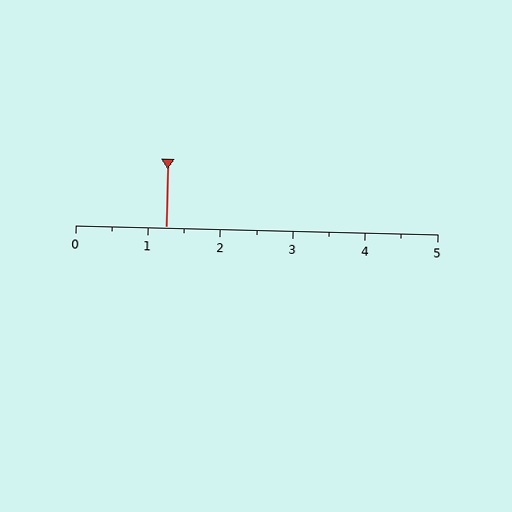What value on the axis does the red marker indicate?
The marker indicates approximately 1.2.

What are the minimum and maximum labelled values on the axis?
The axis runs from 0 to 5.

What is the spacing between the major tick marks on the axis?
The major ticks are spaced 1 apart.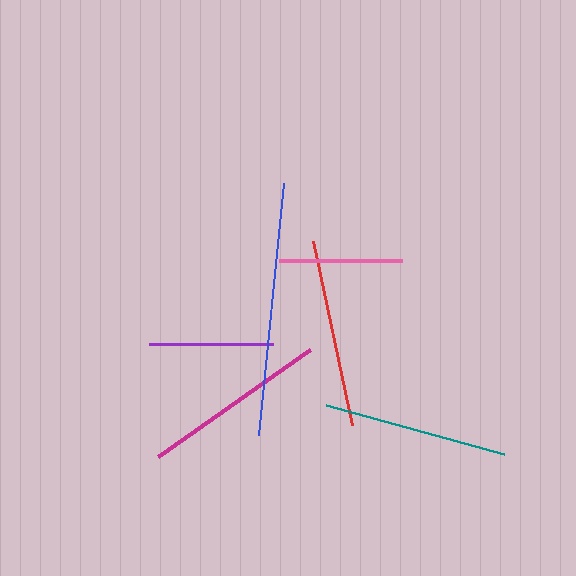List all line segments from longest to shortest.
From longest to shortest: blue, red, magenta, teal, purple, pink.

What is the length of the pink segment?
The pink segment is approximately 124 pixels long.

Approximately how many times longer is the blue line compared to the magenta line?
The blue line is approximately 1.4 times the length of the magenta line.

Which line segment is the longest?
The blue line is the longest at approximately 253 pixels.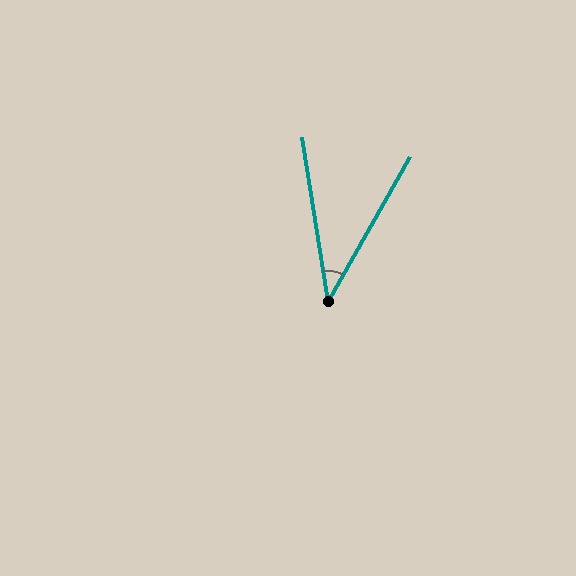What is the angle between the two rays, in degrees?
Approximately 39 degrees.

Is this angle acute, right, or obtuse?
It is acute.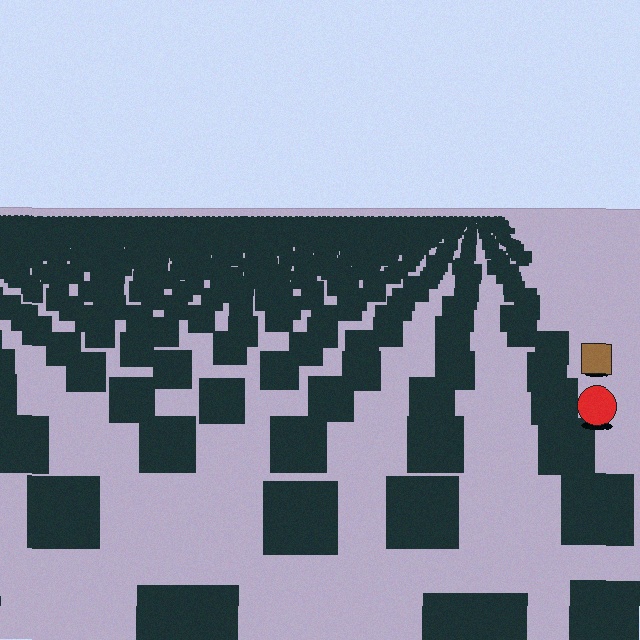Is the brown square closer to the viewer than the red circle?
No. The red circle is closer — you can tell from the texture gradient: the ground texture is coarser near it.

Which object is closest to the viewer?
The red circle is closest. The texture marks near it are larger and more spread out.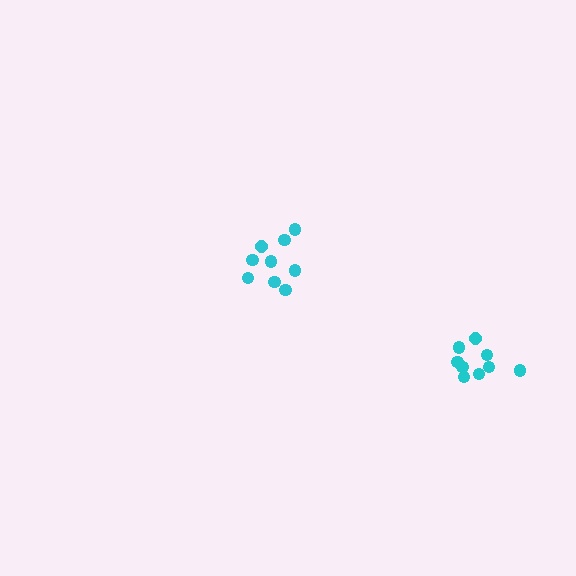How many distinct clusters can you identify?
There are 2 distinct clusters.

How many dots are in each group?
Group 1: 9 dots, Group 2: 10 dots (19 total).